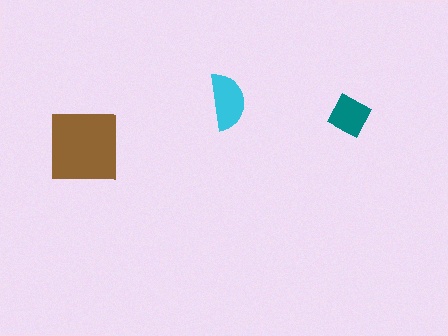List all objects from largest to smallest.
The brown square, the cyan semicircle, the teal diamond.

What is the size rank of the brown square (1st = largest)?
1st.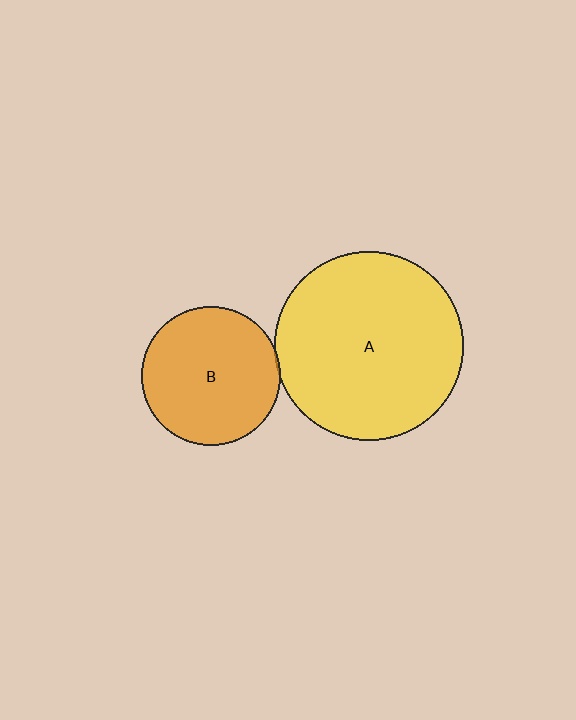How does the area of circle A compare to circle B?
Approximately 1.9 times.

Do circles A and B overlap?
Yes.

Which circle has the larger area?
Circle A (yellow).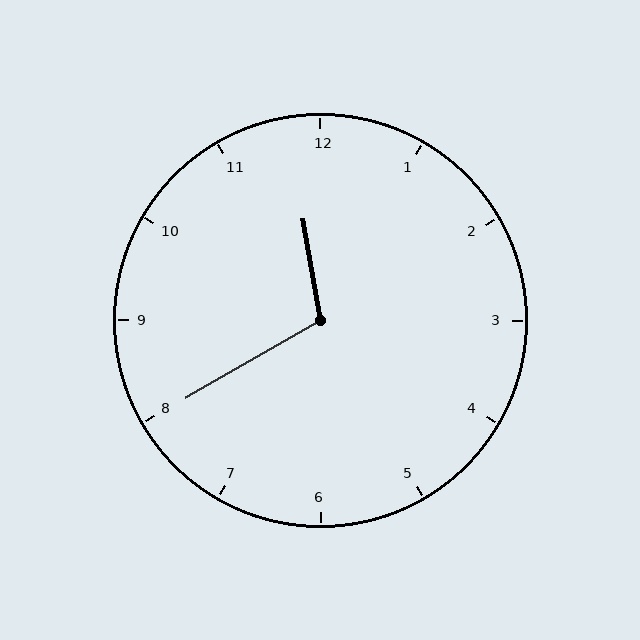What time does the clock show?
11:40.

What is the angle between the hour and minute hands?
Approximately 110 degrees.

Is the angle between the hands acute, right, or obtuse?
It is obtuse.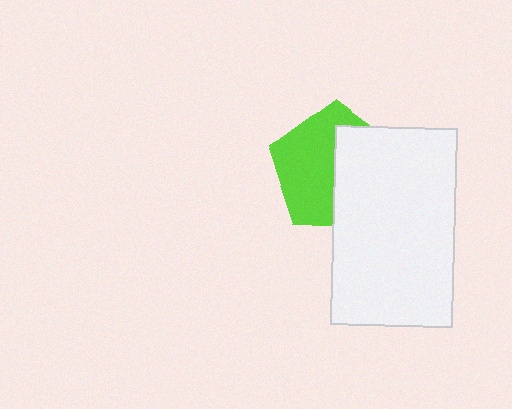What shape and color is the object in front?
The object in front is a white rectangle.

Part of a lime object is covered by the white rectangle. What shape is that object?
It is a pentagon.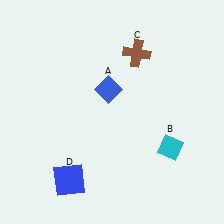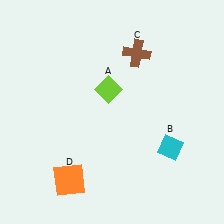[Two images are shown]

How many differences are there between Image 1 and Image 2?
There are 2 differences between the two images.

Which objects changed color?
A changed from blue to lime. D changed from blue to orange.